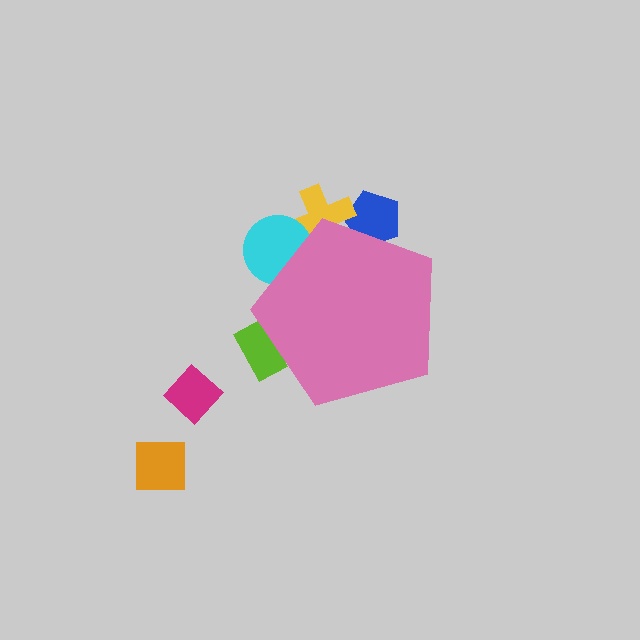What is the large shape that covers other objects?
A pink pentagon.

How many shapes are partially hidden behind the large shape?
4 shapes are partially hidden.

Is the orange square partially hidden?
No, the orange square is fully visible.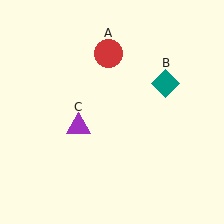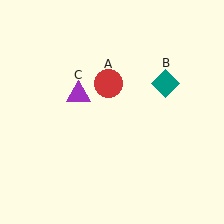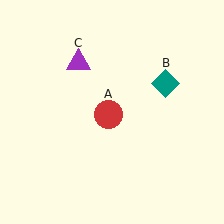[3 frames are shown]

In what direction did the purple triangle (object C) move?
The purple triangle (object C) moved up.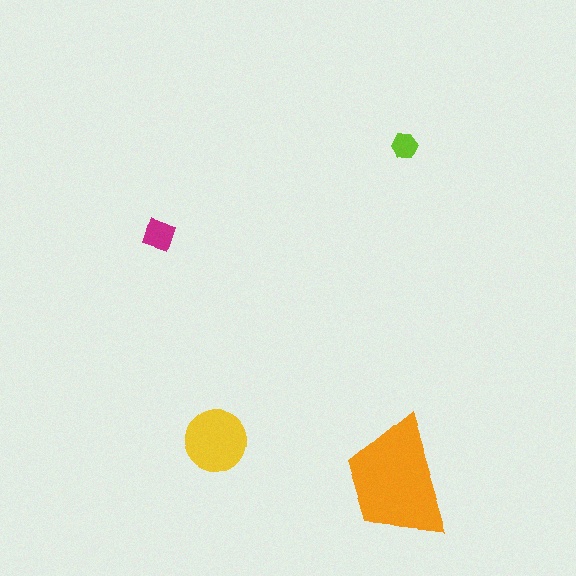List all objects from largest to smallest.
The orange trapezoid, the yellow circle, the magenta diamond, the lime hexagon.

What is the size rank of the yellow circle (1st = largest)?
2nd.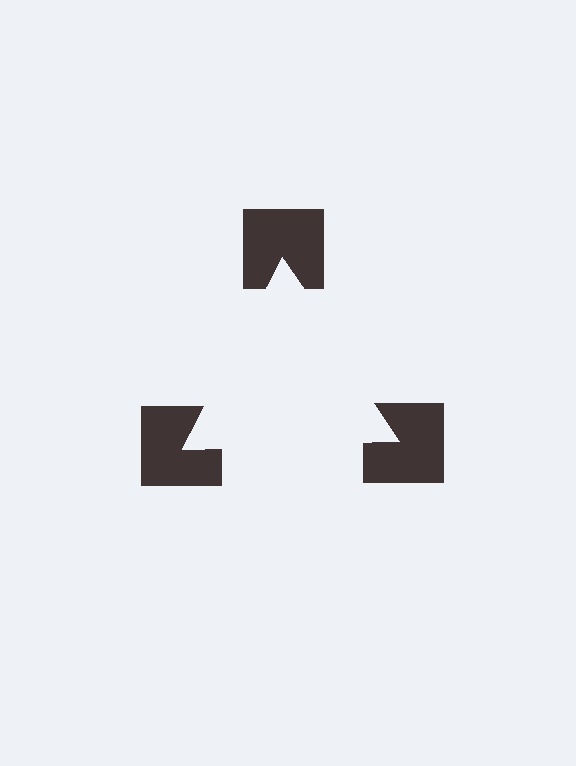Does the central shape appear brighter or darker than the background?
It typically appears slightly brighter than the background, even though no actual brightness change is drawn.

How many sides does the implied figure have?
3 sides.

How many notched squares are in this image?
There are 3 — one at each vertex of the illusory triangle.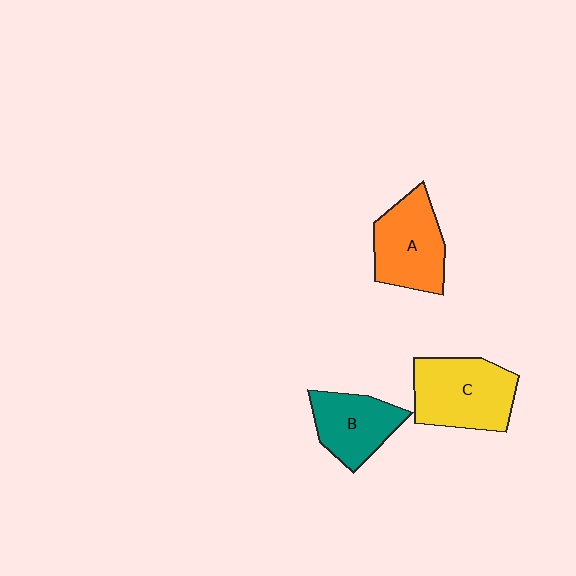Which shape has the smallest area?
Shape B (teal).